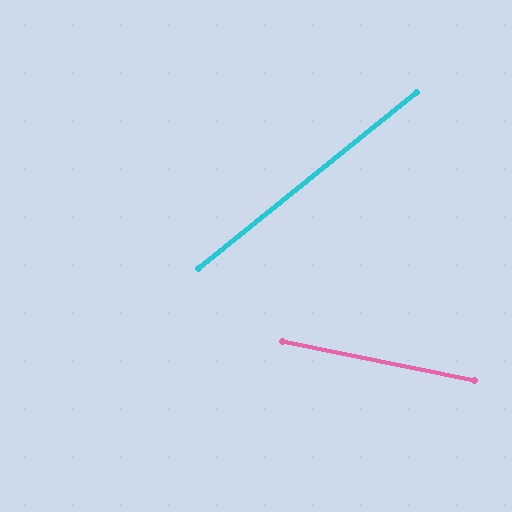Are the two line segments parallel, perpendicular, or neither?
Neither parallel nor perpendicular — they differ by about 50°.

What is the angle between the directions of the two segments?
Approximately 50 degrees.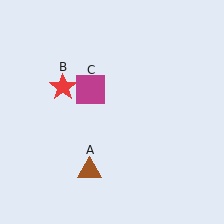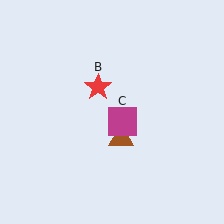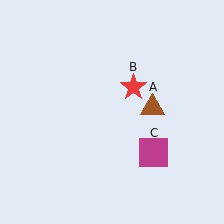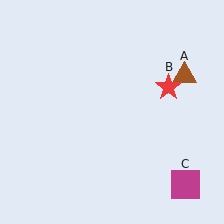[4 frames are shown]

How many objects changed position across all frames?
3 objects changed position: brown triangle (object A), red star (object B), magenta square (object C).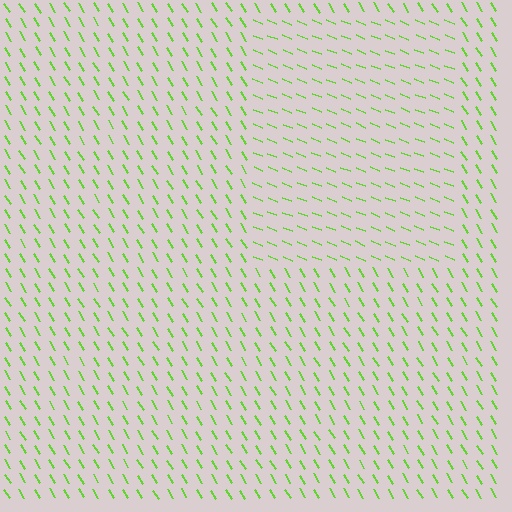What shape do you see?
I see a rectangle.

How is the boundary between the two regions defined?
The boundary is defined purely by a change in line orientation (approximately 36 degrees difference). All lines are the same color and thickness.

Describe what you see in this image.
The image is filled with small lime line segments. A rectangle region in the image has lines oriented differently from the surrounding lines, creating a visible texture boundary.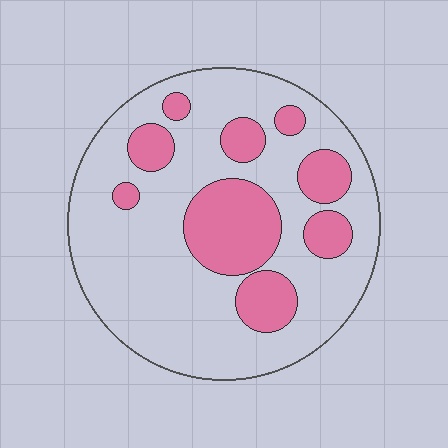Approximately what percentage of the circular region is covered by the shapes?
Approximately 25%.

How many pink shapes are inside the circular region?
9.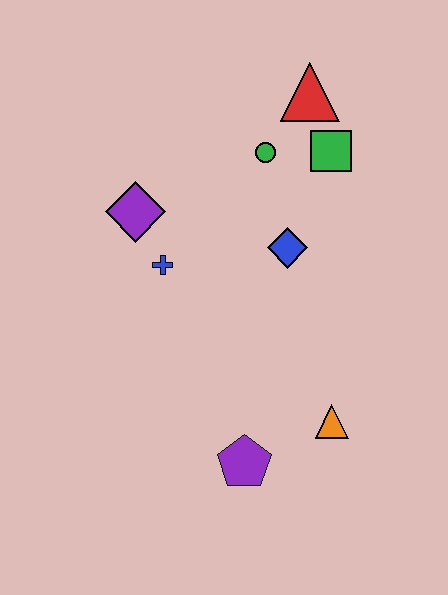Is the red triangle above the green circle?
Yes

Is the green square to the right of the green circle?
Yes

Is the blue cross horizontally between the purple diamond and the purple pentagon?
Yes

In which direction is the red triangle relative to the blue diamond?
The red triangle is above the blue diamond.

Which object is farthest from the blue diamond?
The purple pentagon is farthest from the blue diamond.